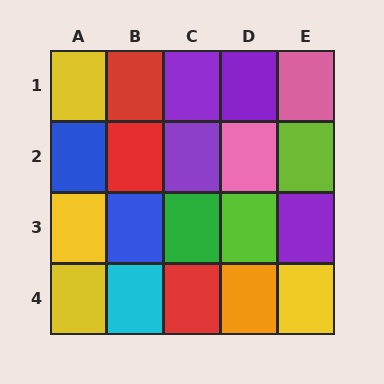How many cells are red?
3 cells are red.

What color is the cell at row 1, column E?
Pink.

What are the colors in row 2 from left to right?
Blue, red, purple, pink, lime.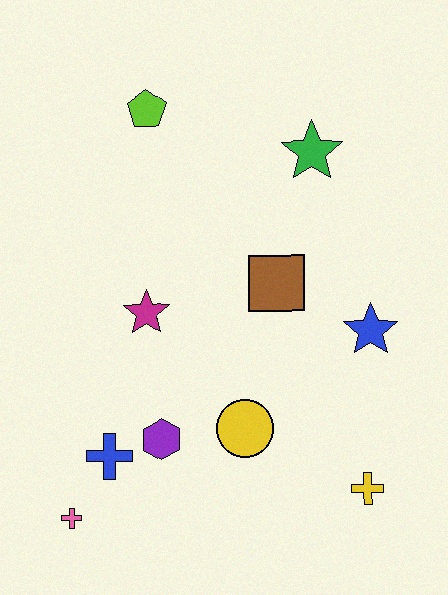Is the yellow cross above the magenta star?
No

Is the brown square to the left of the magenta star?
No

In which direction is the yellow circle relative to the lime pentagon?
The yellow circle is below the lime pentagon.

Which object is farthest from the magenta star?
The yellow cross is farthest from the magenta star.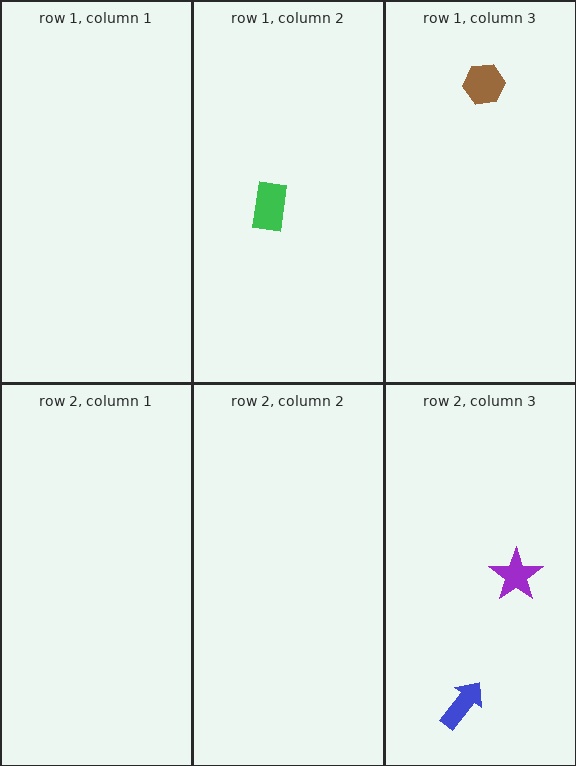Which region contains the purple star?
The row 2, column 3 region.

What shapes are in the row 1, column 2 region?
The green rectangle.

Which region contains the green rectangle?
The row 1, column 2 region.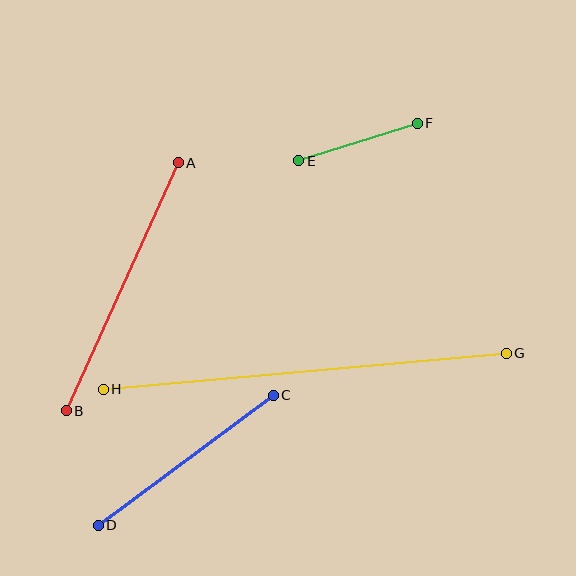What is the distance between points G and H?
The distance is approximately 405 pixels.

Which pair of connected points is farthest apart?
Points G and H are farthest apart.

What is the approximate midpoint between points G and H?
The midpoint is at approximately (305, 371) pixels.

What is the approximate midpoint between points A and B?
The midpoint is at approximately (122, 287) pixels.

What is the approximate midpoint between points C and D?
The midpoint is at approximately (186, 460) pixels.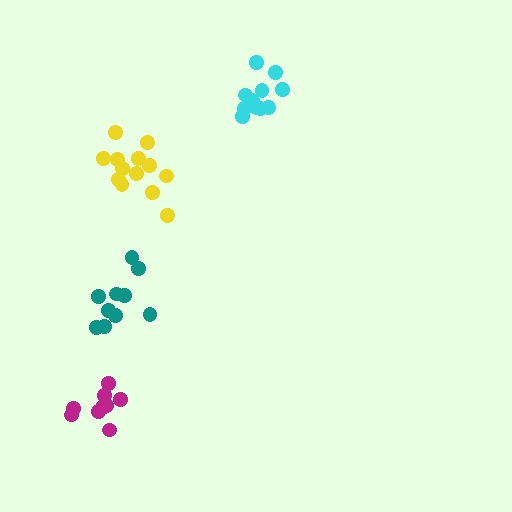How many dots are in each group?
Group 1: 13 dots, Group 2: 11 dots, Group 3: 9 dots, Group 4: 10 dots (43 total).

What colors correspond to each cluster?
The clusters are colored: yellow, cyan, magenta, teal.